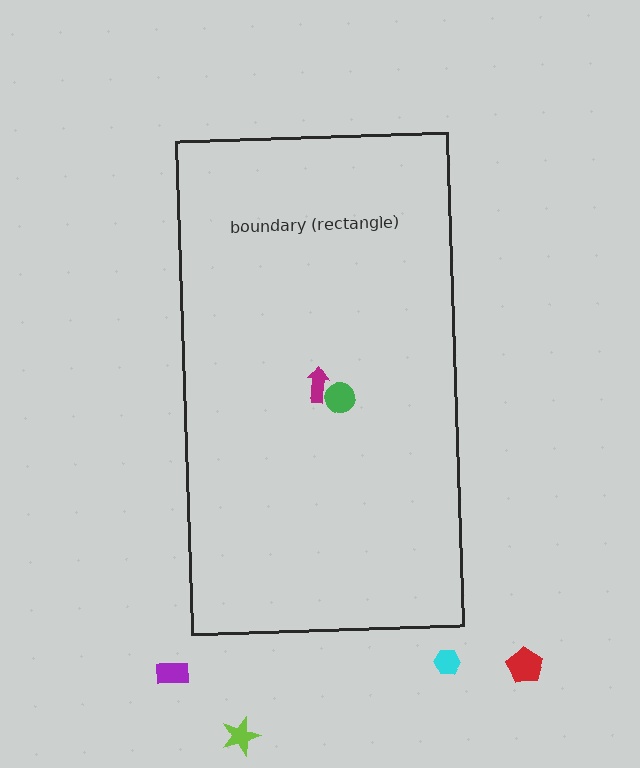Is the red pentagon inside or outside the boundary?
Outside.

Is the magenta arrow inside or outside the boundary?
Inside.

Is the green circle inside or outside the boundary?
Inside.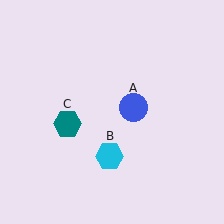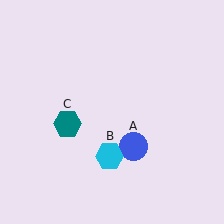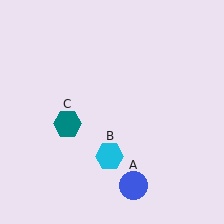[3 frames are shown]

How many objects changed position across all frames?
1 object changed position: blue circle (object A).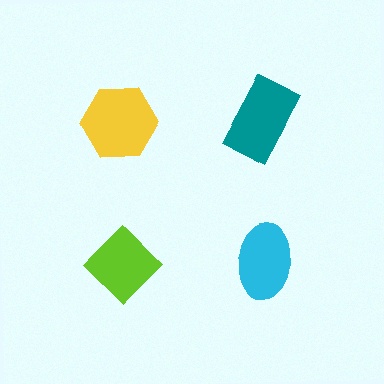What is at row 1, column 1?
A yellow hexagon.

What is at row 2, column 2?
A cyan ellipse.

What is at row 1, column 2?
A teal rectangle.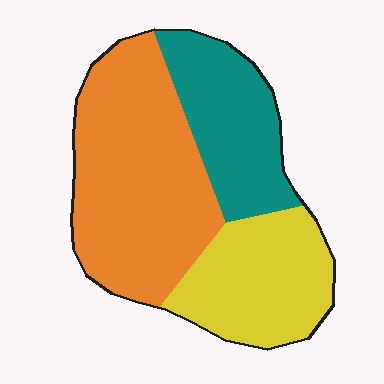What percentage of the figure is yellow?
Yellow takes up about one quarter (1/4) of the figure.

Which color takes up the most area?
Orange, at roughly 45%.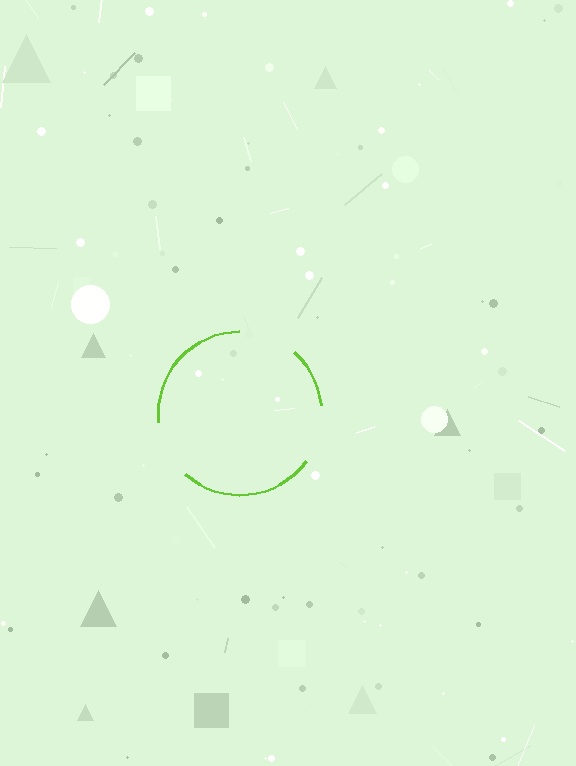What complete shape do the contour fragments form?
The contour fragments form a circle.